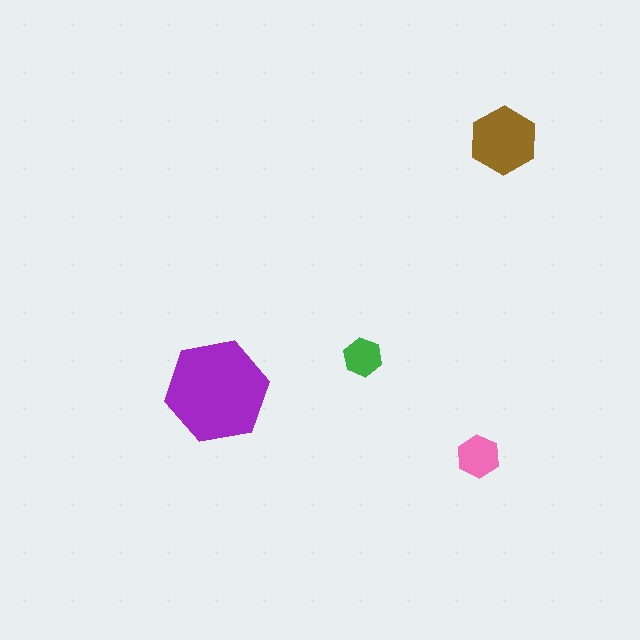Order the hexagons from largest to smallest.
the purple one, the brown one, the pink one, the green one.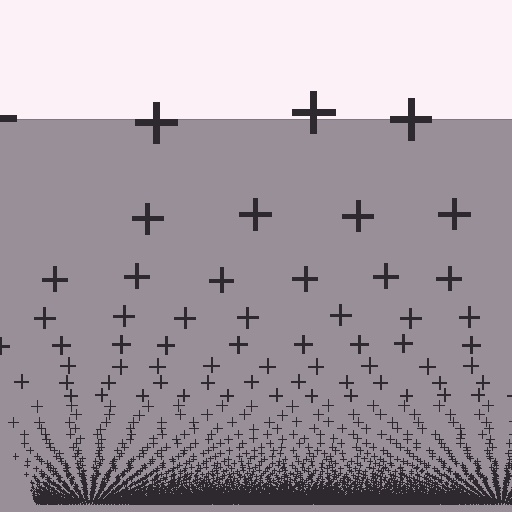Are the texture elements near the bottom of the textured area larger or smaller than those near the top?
Smaller. The gradient is inverted — elements near the bottom are smaller and denser.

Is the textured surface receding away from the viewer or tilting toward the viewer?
The surface appears to tilt toward the viewer. Texture elements get larger and sparser toward the top.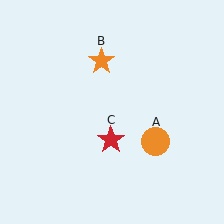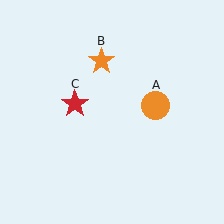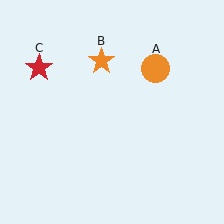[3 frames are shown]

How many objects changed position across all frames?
2 objects changed position: orange circle (object A), red star (object C).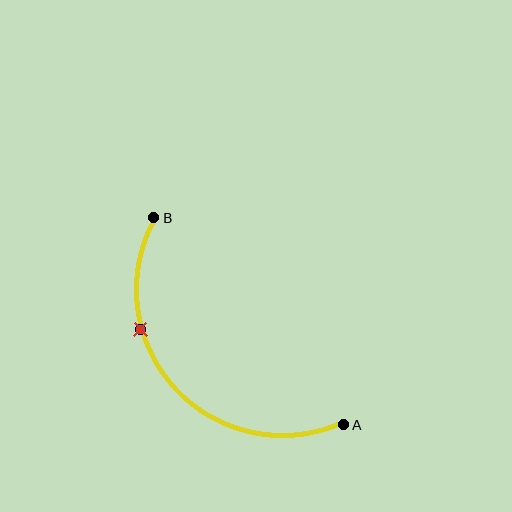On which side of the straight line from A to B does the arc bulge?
The arc bulges below and to the left of the straight line connecting A and B.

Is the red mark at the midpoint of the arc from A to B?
No. The red mark lies on the arc but is closer to endpoint B. The arc midpoint would be at the point on the curve equidistant along the arc from both A and B.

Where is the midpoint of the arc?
The arc midpoint is the point on the curve farthest from the straight line joining A and B. It sits below and to the left of that line.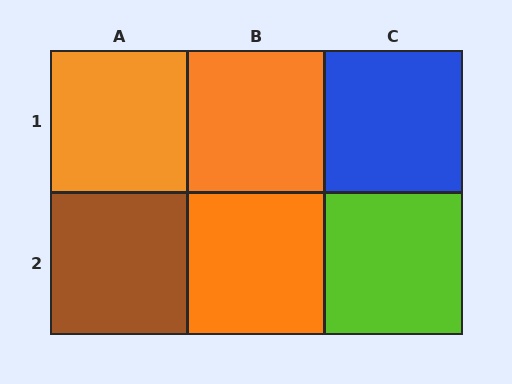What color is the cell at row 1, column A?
Orange.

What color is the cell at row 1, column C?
Blue.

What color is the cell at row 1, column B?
Orange.